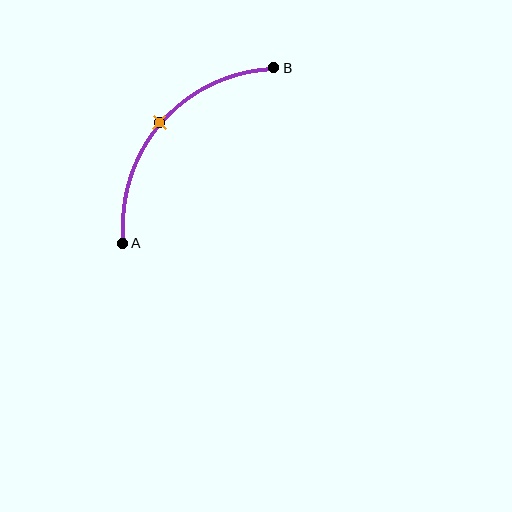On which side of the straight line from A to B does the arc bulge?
The arc bulges above and to the left of the straight line connecting A and B.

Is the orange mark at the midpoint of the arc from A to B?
Yes. The orange mark lies on the arc at equal arc-length from both A and B — it is the arc midpoint.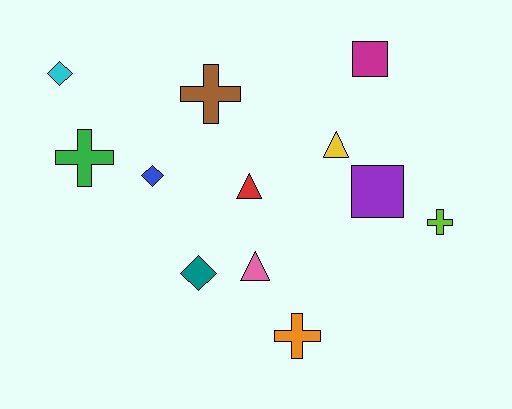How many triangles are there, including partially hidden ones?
There are 3 triangles.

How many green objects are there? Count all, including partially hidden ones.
There is 1 green object.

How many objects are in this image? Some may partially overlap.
There are 12 objects.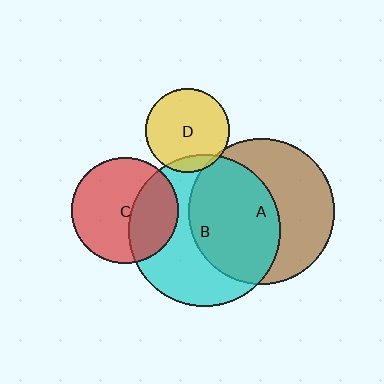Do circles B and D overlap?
Yes.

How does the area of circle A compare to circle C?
Approximately 1.9 times.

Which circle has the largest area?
Circle B (cyan).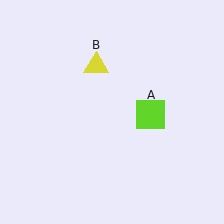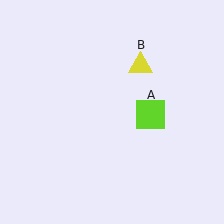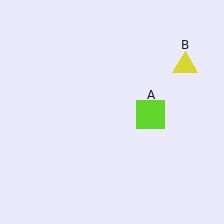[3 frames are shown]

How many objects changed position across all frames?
1 object changed position: yellow triangle (object B).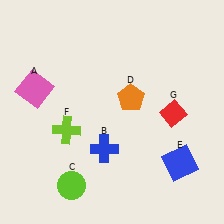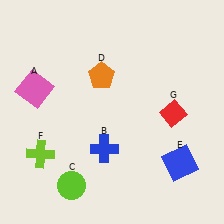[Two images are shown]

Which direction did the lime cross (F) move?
The lime cross (F) moved left.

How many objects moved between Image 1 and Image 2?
2 objects moved between the two images.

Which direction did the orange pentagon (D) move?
The orange pentagon (D) moved left.